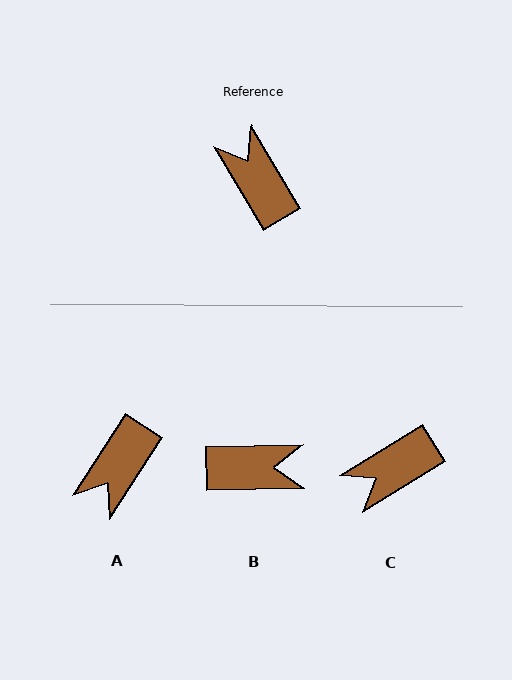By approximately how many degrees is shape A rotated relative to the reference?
Approximately 117 degrees counter-clockwise.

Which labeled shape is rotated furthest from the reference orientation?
B, about 120 degrees away.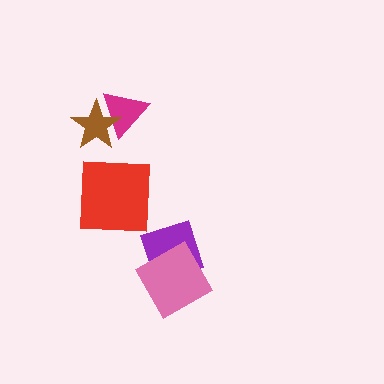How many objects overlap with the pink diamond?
1 object overlaps with the pink diamond.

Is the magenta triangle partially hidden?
Yes, it is partially covered by another shape.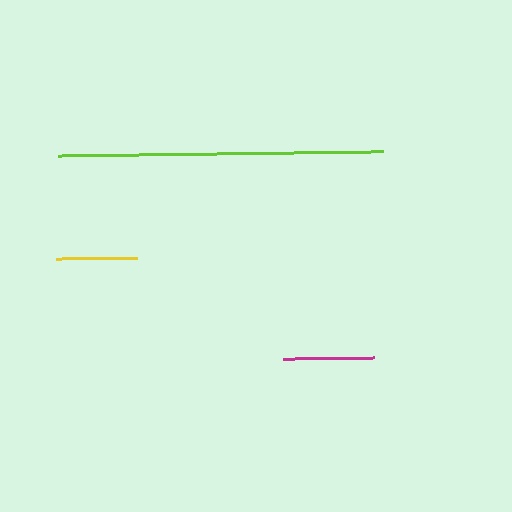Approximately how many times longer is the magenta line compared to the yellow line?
The magenta line is approximately 1.1 times the length of the yellow line.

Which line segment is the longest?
The lime line is the longest at approximately 325 pixels.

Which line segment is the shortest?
The yellow line is the shortest at approximately 81 pixels.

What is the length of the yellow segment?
The yellow segment is approximately 81 pixels long.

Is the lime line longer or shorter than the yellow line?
The lime line is longer than the yellow line.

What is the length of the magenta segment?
The magenta segment is approximately 91 pixels long.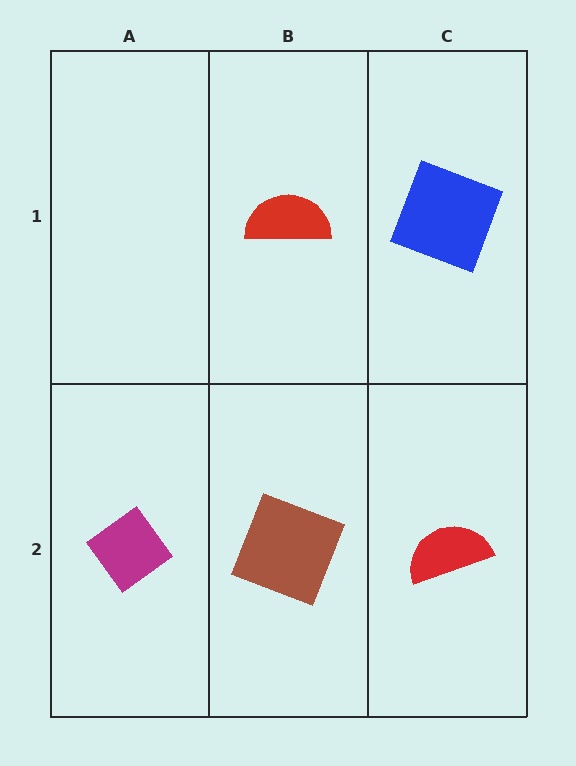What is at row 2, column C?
A red semicircle.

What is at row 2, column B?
A brown square.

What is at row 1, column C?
A blue square.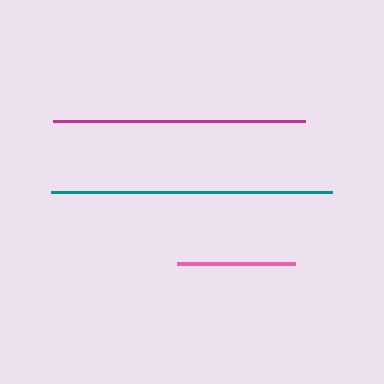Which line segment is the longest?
The teal line is the longest at approximately 281 pixels.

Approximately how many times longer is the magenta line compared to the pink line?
The magenta line is approximately 2.1 times the length of the pink line.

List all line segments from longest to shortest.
From longest to shortest: teal, magenta, pink.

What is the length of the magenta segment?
The magenta segment is approximately 251 pixels long.